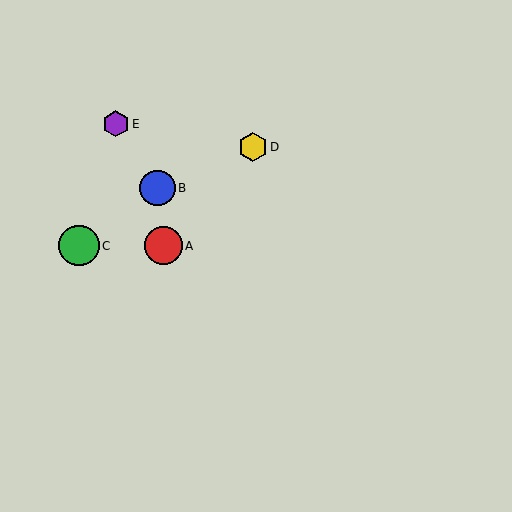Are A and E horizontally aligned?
No, A is at y≈246 and E is at y≈124.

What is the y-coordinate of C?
Object C is at y≈246.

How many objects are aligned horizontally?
2 objects (A, C) are aligned horizontally.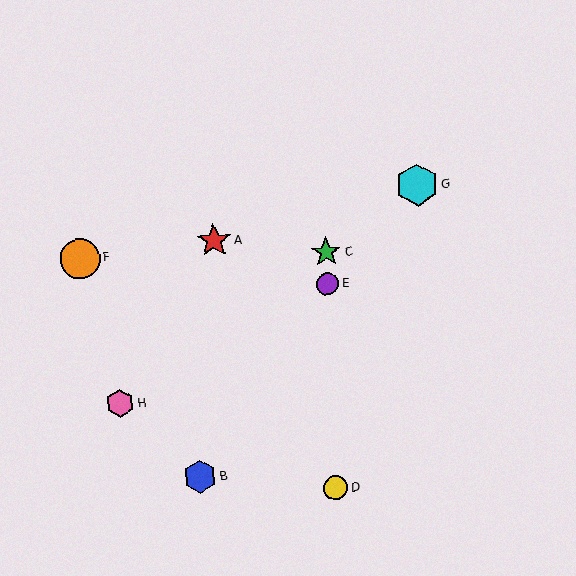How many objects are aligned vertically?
3 objects (C, D, E) are aligned vertically.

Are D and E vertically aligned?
Yes, both are at x≈336.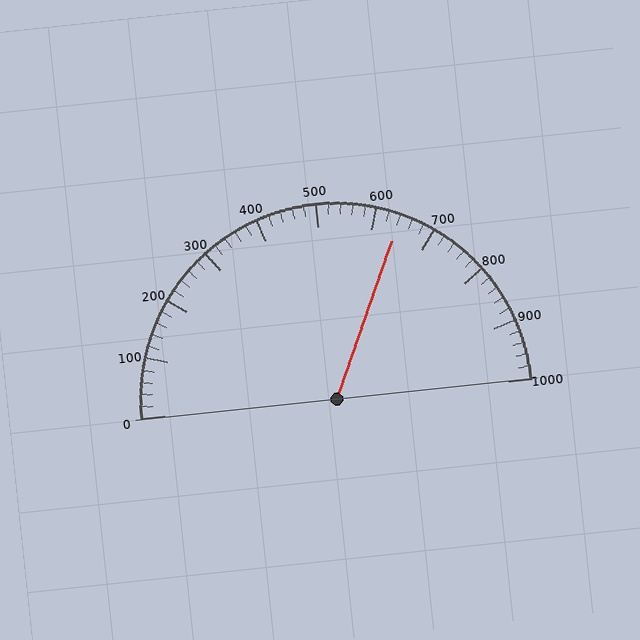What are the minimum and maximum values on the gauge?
The gauge ranges from 0 to 1000.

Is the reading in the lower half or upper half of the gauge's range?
The reading is in the upper half of the range (0 to 1000).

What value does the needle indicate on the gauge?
The needle indicates approximately 640.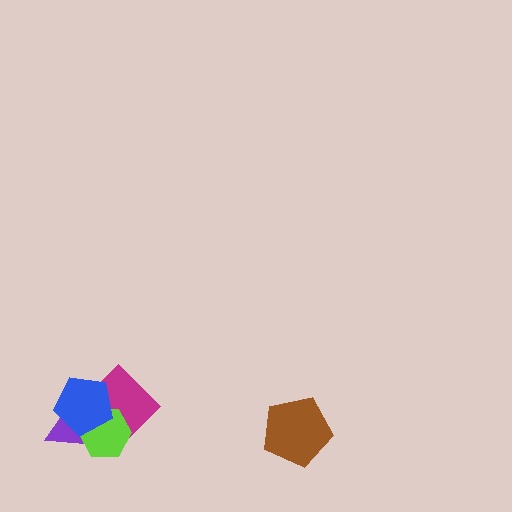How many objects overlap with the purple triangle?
3 objects overlap with the purple triangle.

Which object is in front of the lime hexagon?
The blue pentagon is in front of the lime hexagon.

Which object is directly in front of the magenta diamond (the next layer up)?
The lime hexagon is directly in front of the magenta diamond.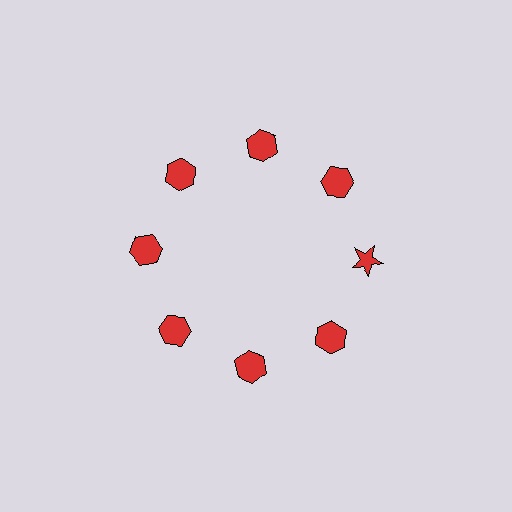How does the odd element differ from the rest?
It has a different shape: star instead of hexagon.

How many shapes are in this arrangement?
There are 8 shapes arranged in a ring pattern.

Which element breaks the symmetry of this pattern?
The red star at roughly the 3 o'clock position breaks the symmetry. All other shapes are red hexagons.